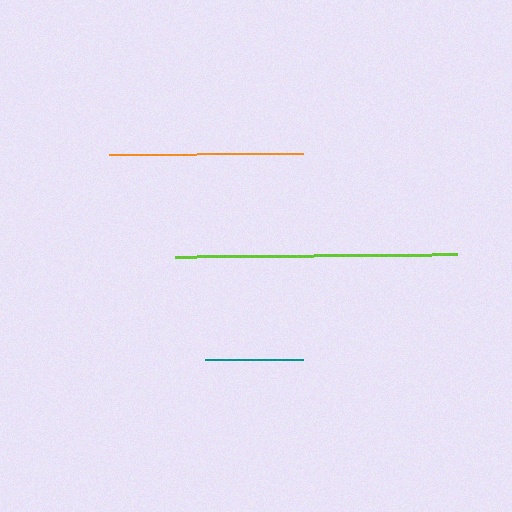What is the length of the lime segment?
The lime segment is approximately 282 pixels long.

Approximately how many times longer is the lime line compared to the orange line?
The lime line is approximately 1.5 times the length of the orange line.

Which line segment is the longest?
The lime line is the longest at approximately 282 pixels.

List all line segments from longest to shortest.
From longest to shortest: lime, orange, teal.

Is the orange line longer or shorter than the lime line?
The lime line is longer than the orange line.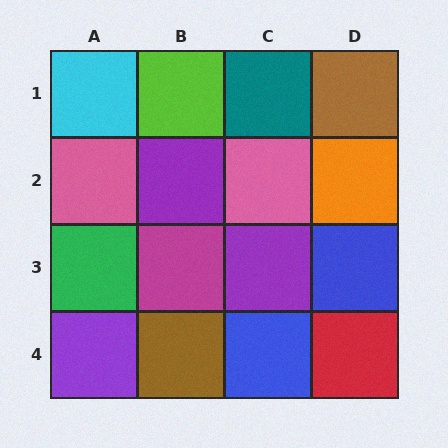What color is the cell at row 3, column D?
Blue.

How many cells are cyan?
1 cell is cyan.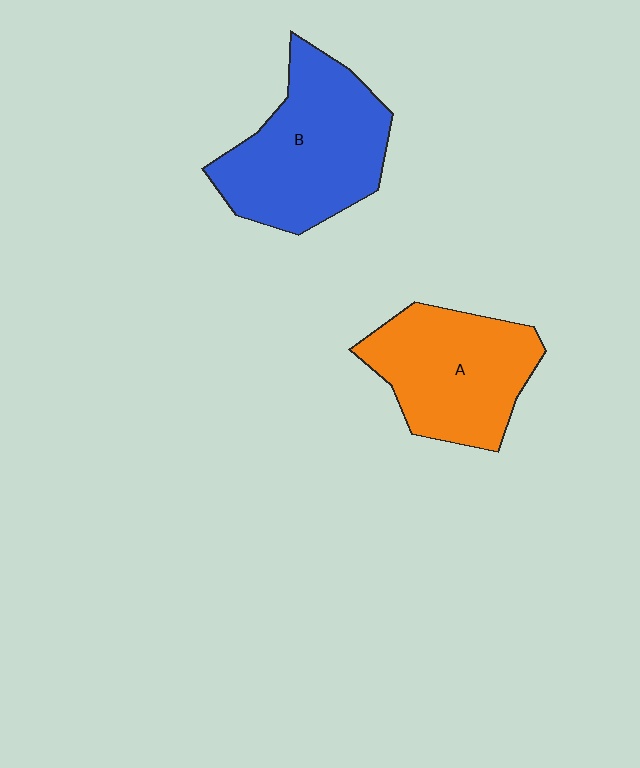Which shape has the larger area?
Shape B (blue).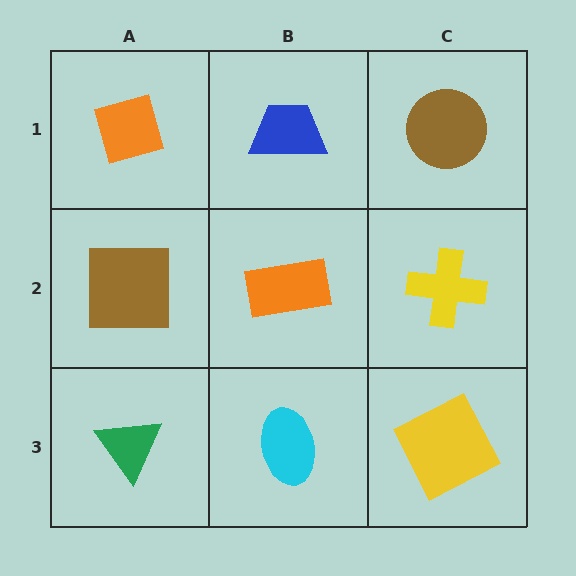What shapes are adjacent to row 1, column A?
A brown square (row 2, column A), a blue trapezoid (row 1, column B).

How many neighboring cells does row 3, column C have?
2.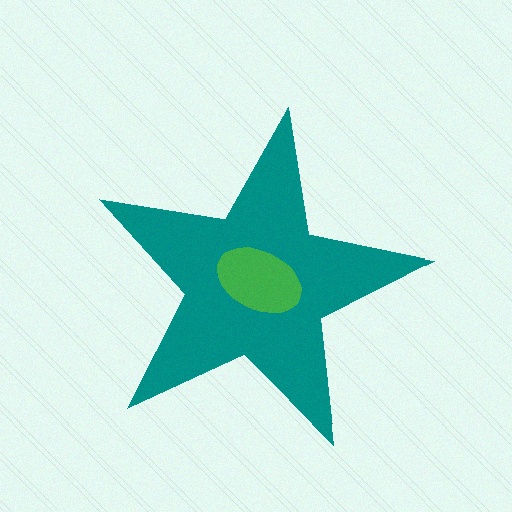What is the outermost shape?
The teal star.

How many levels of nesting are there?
2.